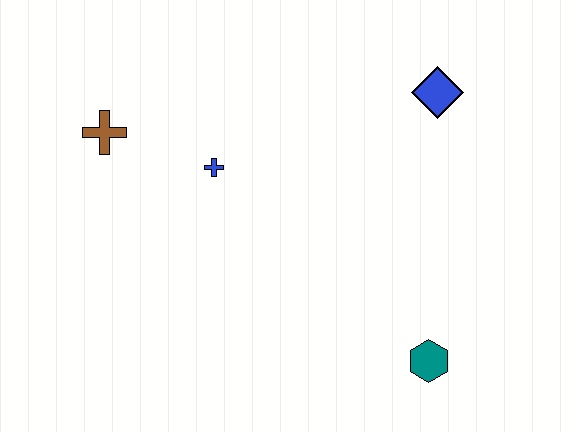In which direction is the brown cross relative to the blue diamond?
The brown cross is to the left of the blue diamond.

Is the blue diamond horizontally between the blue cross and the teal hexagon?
No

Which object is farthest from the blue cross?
The teal hexagon is farthest from the blue cross.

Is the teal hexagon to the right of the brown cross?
Yes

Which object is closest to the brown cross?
The blue cross is closest to the brown cross.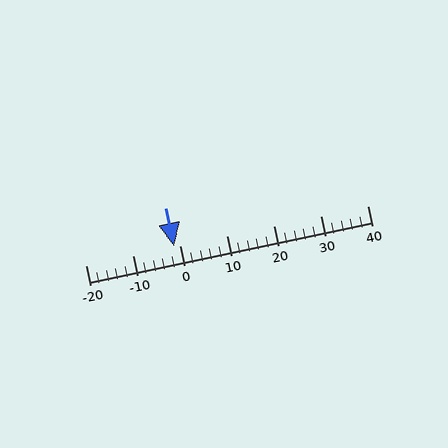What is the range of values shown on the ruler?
The ruler shows values from -20 to 40.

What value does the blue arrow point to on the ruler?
The blue arrow points to approximately -1.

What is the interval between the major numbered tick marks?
The major tick marks are spaced 10 units apart.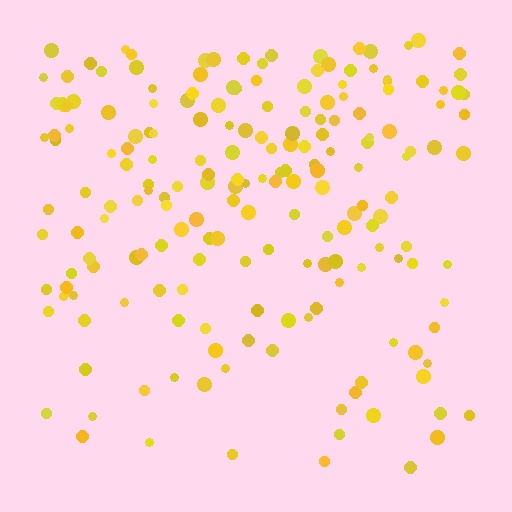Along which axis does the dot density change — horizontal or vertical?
Vertical.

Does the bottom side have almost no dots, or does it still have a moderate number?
Still a moderate number, just noticeably fewer than the top.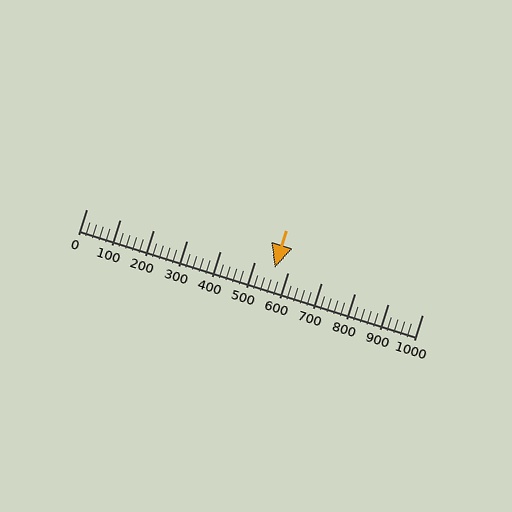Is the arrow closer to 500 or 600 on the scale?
The arrow is closer to 600.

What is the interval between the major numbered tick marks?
The major tick marks are spaced 100 units apart.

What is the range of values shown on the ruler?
The ruler shows values from 0 to 1000.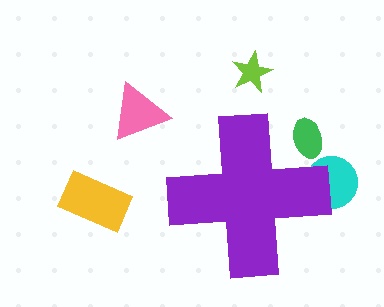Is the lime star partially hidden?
No, the lime star is fully visible.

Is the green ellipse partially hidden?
Yes, the green ellipse is partially hidden behind the purple cross.